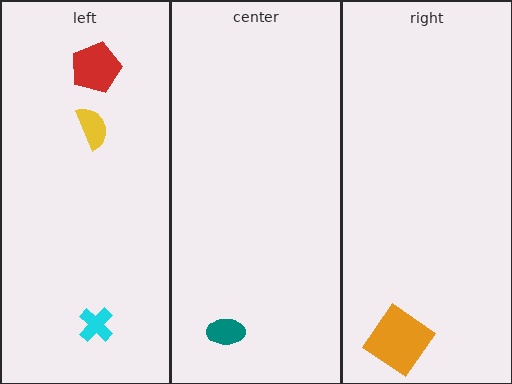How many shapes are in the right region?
1.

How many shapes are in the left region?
3.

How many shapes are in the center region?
1.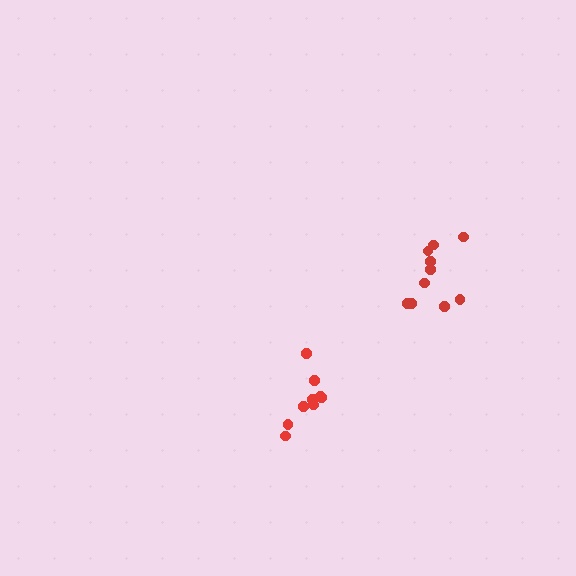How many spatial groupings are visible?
There are 2 spatial groupings.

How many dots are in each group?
Group 1: 9 dots, Group 2: 10 dots (19 total).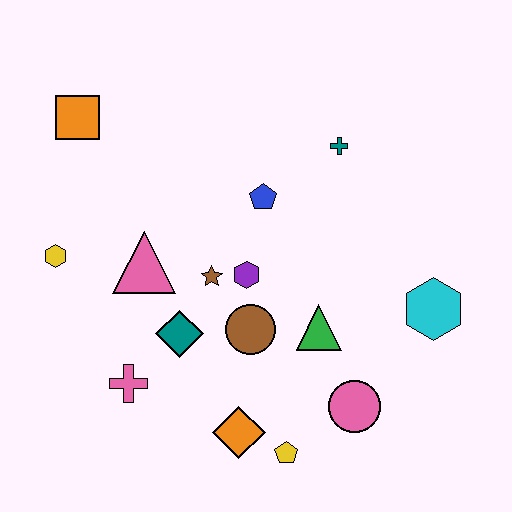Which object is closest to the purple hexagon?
The brown star is closest to the purple hexagon.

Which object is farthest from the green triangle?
The orange square is farthest from the green triangle.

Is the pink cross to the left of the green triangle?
Yes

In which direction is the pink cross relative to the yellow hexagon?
The pink cross is below the yellow hexagon.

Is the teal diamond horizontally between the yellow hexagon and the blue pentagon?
Yes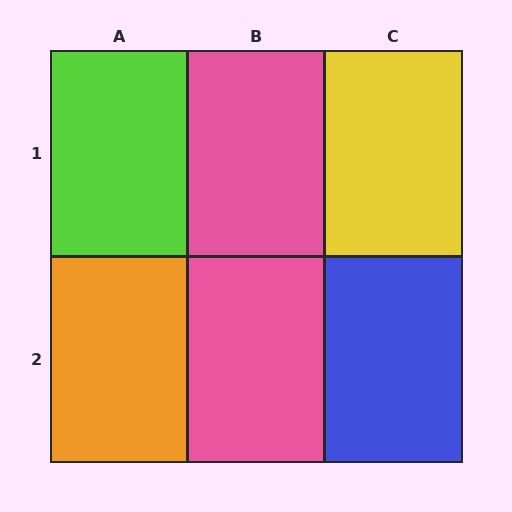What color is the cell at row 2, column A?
Orange.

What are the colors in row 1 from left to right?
Lime, pink, yellow.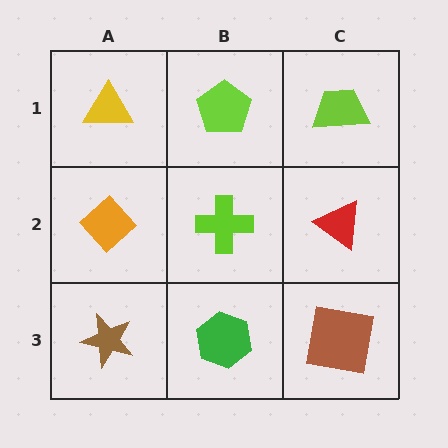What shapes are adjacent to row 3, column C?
A red triangle (row 2, column C), a green hexagon (row 3, column B).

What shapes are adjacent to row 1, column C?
A red triangle (row 2, column C), a lime pentagon (row 1, column B).